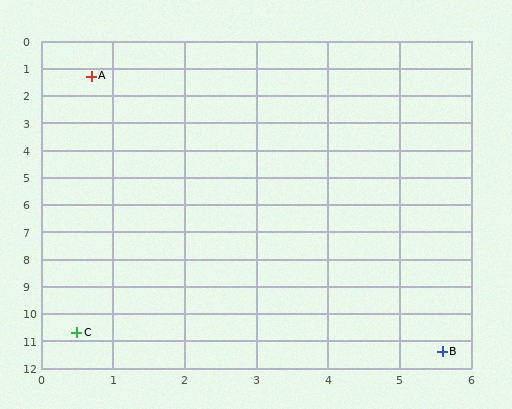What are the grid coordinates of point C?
Point C is at approximately (0.5, 10.7).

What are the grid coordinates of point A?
Point A is at approximately (0.7, 1.3).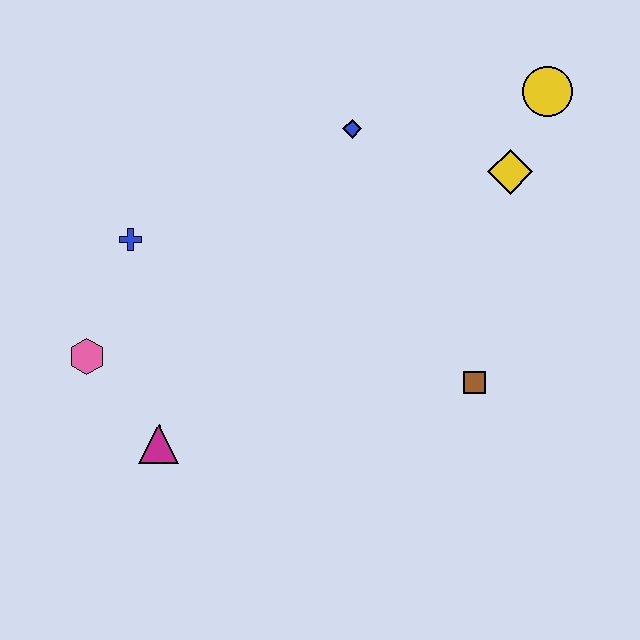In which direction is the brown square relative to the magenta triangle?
The brown square is to the right of the magenta triangle.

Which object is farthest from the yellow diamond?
The pink hexagon is farthest from the yellow diamond.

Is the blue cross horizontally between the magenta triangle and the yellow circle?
No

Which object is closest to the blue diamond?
The yellow diamond is closest to the blue diamond.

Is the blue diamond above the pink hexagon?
Yes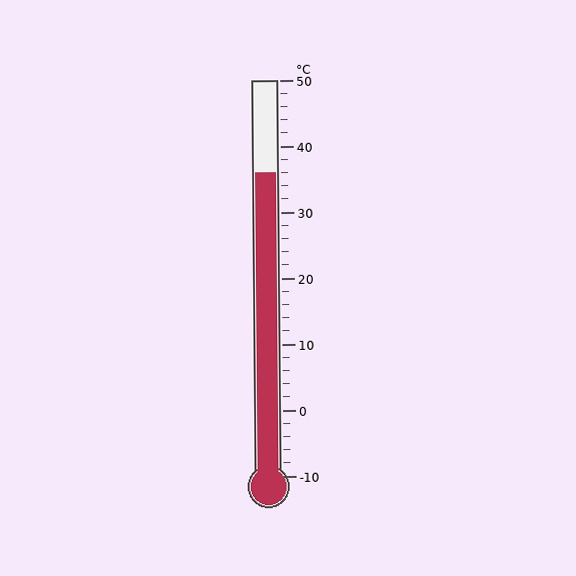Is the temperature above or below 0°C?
The temperature is above 0°C.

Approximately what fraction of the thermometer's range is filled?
The thermometer is filled to approximately 75% of its range.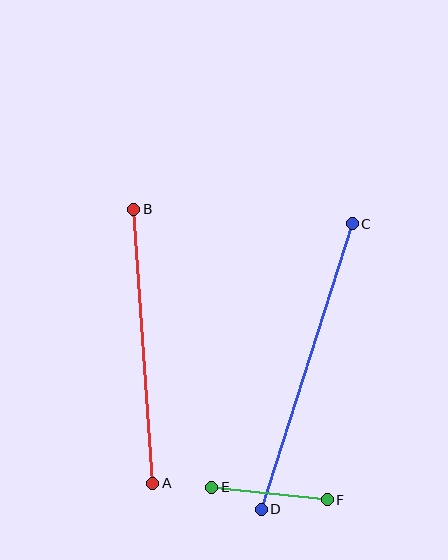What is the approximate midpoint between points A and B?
The midpoint is at approximately (143, 346) pixels.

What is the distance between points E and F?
The distance is approximately 116 pixels.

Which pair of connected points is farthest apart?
Points C and D are farthest apart.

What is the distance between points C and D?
The distance is approximately 300 pixels.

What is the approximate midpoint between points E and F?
The midpoint is at approximately (269, 493) pixels.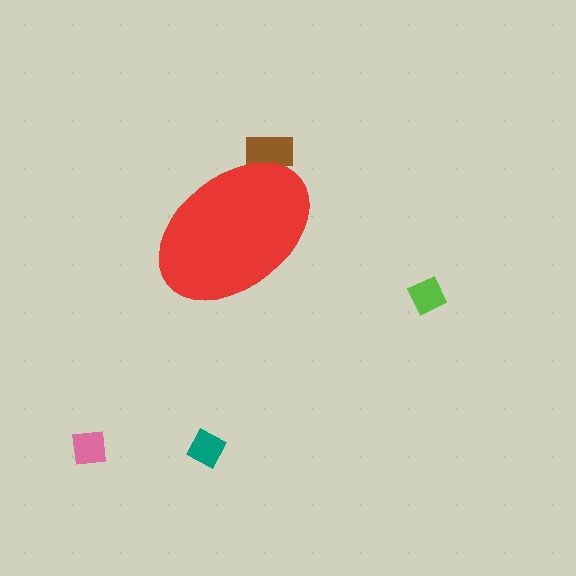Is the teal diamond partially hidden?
No, the teal diamond is fully visible.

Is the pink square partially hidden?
No, the pink square is fully visible.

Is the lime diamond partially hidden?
No, the lime diamond is fully visible.